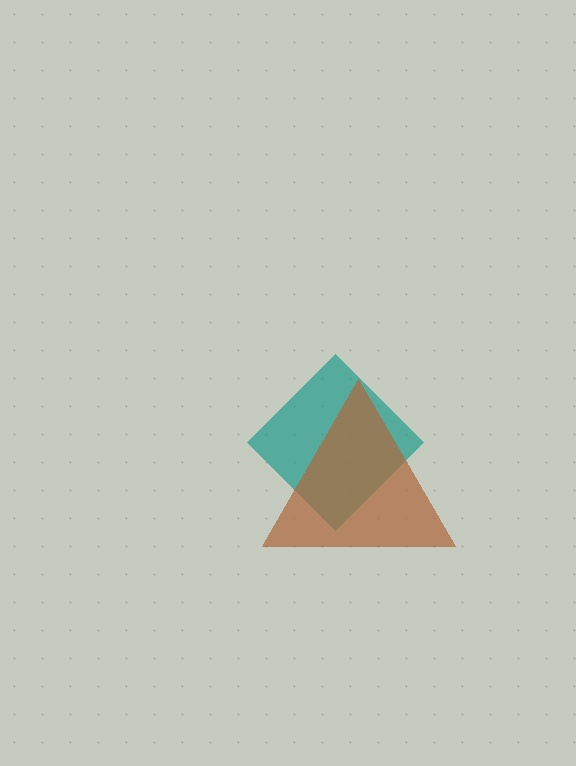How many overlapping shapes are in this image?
There are 2 overlapping shapes in the image.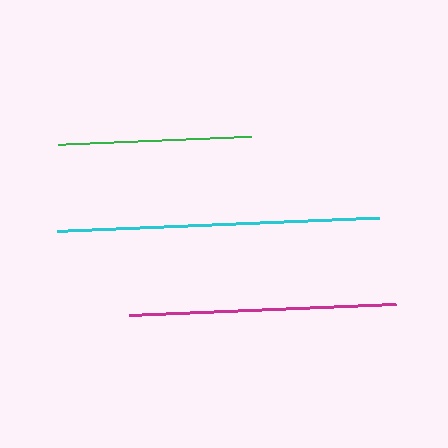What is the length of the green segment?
The green segment is approximately 194 pixels long.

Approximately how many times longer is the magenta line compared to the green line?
The magenta line is approximately 1.4 times the length of the green line.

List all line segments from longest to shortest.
From longest to shortest: cyan, magenta, green.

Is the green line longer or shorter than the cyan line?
The cyan line is longer than the green line.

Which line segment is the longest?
The cyan line is the longest at approximately 321 pixels.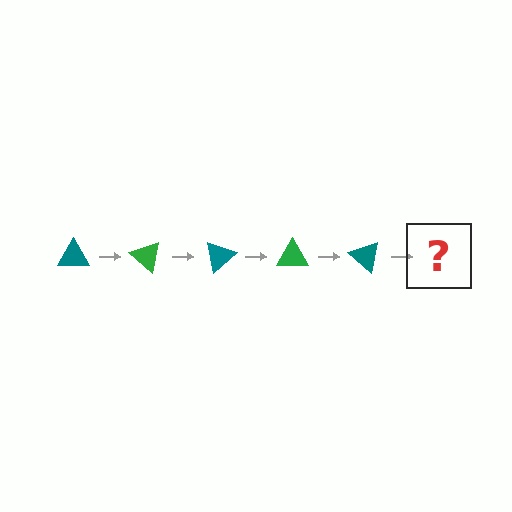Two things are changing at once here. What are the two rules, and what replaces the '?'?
The two rules are that it rotates 40 degrees each step and the color cycles through teal and green. The '?' should be a green triangle, rotated 200 degrees from the start.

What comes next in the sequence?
The next element should be a green triangle, rotated 200 degrees from the start.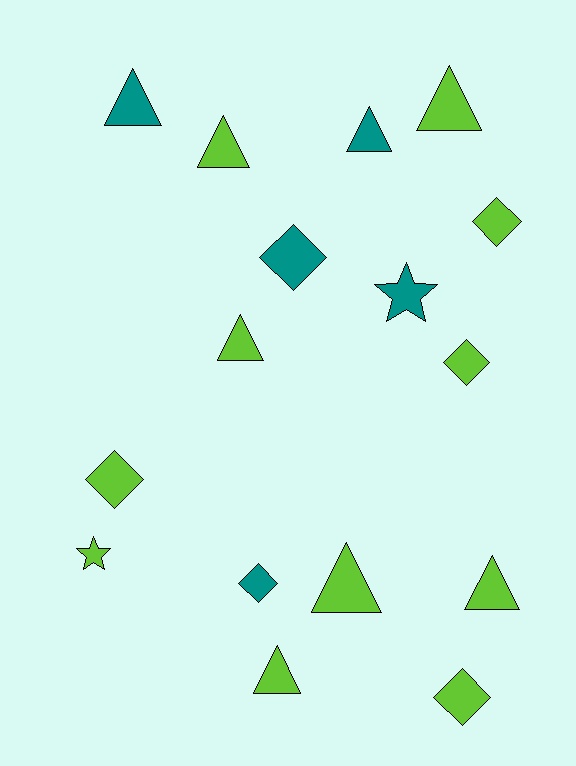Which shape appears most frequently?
Triangle, with 8 objects.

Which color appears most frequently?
Lime, with 11 objects.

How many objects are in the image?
There are 16 objects.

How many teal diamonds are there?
There are 2 teal diamonds.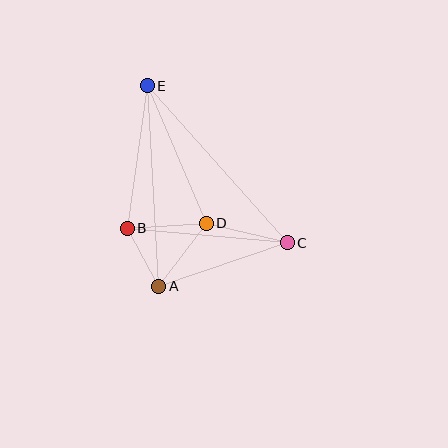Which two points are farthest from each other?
Points C and E are farthest from each other.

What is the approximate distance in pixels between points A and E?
The distance between A and E is approximately 201 pixels.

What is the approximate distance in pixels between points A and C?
The distance between A and C is approximately 136 pixels.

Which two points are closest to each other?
Points A and B are closest to each other.